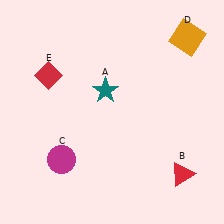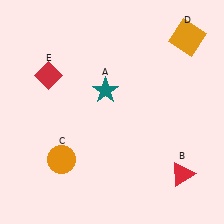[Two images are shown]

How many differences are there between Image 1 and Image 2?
There is 1 difference between the two images.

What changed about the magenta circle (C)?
In Image 1, C is magenta. In Image 2, it changed to orange.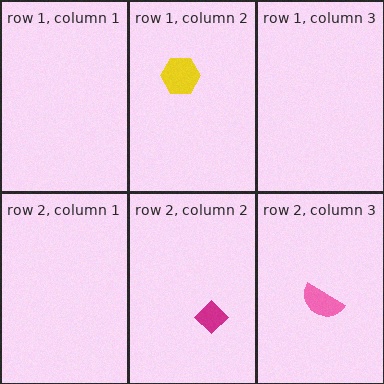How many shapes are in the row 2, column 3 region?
1.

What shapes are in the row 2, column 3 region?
The pink semicircle.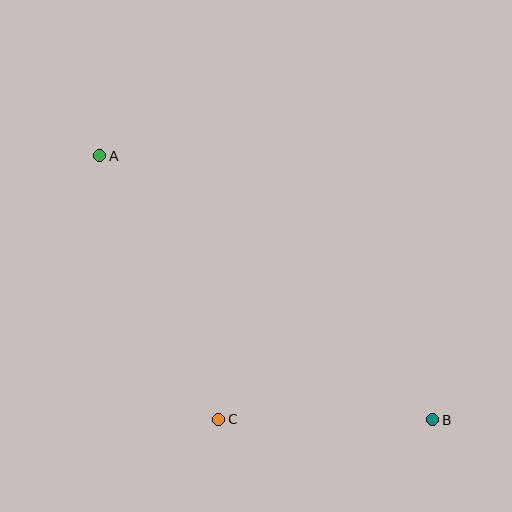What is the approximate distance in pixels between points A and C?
The distance between A and C is approximately 290 pixels.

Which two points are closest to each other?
Points B and C are closest to each other.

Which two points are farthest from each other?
Points A and B are farthest from each other.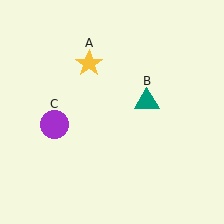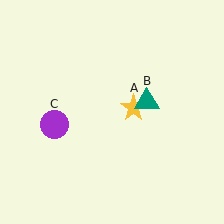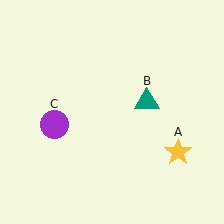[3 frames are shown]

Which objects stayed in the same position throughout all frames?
Teal triangle (object B) and purple circle (object C) remained stationary.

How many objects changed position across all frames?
1 object changed position: yellow star (object A).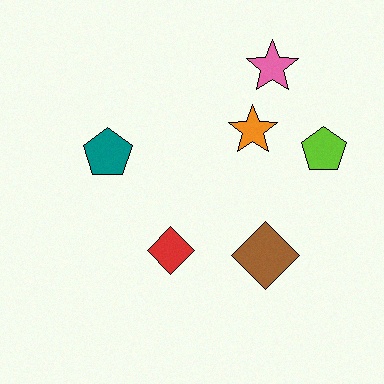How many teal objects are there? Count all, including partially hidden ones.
There is 1 teal object.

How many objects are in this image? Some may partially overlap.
There are 6 objects.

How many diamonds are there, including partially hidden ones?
There are 2 diamonds.